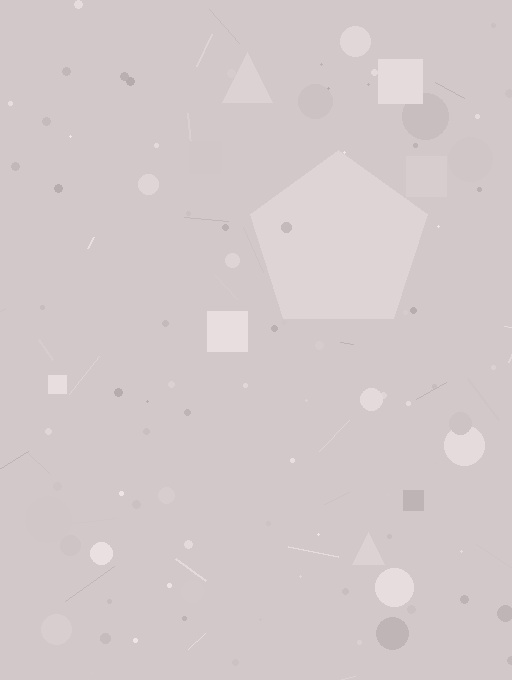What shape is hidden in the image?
A pentagon is hidden in the image.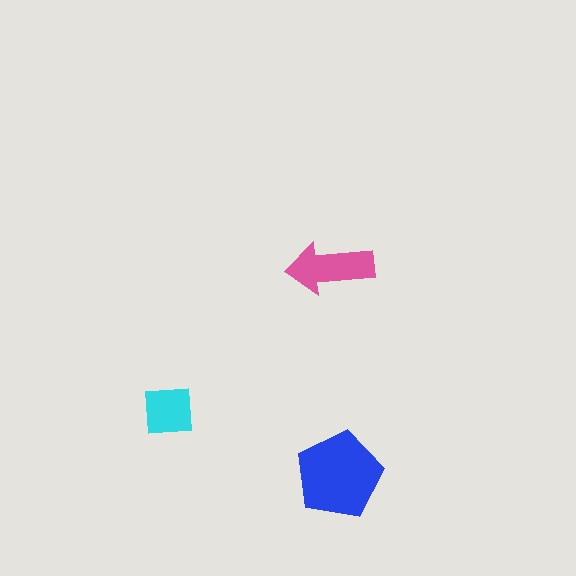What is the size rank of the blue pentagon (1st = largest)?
1st.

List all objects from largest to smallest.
The blue pentagon, the pink arrow, the cyan square.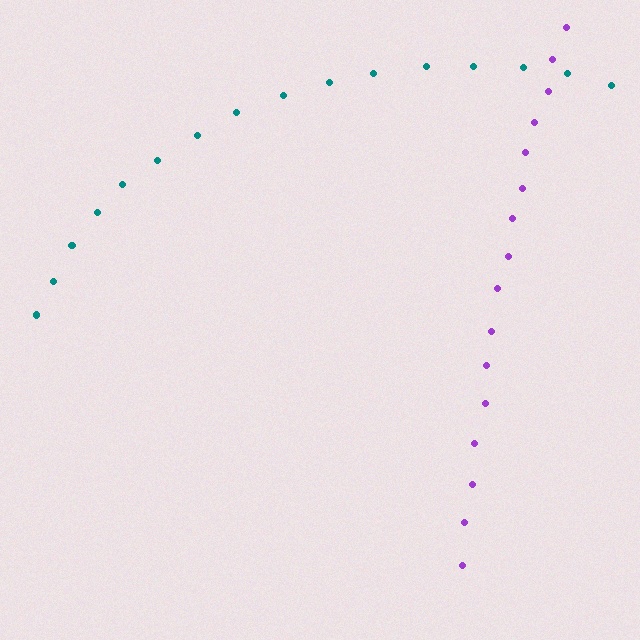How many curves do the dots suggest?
There are 2 distinct paths.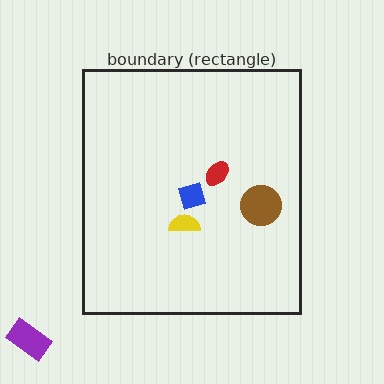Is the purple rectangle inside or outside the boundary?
Outside.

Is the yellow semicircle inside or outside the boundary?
Inside.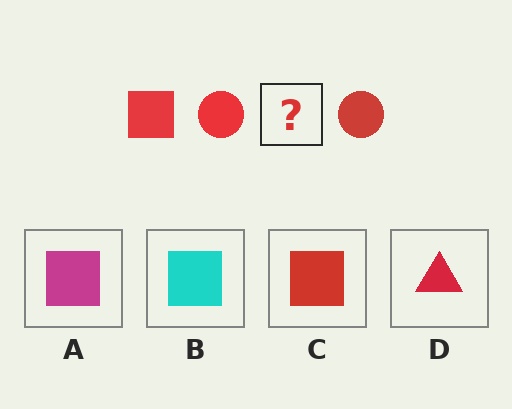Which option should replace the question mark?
Option C.